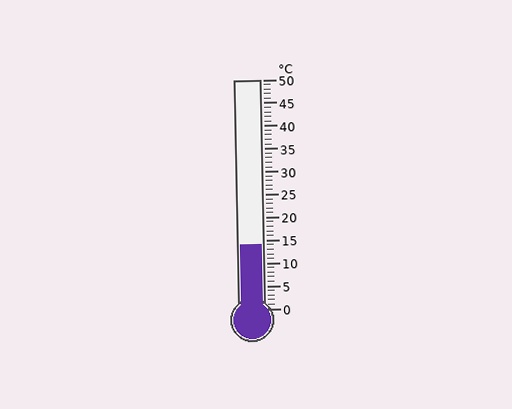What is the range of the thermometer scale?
The thermometer scale ranges from 0°C to 50°C.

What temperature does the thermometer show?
The thermometer shows approximately 14°C.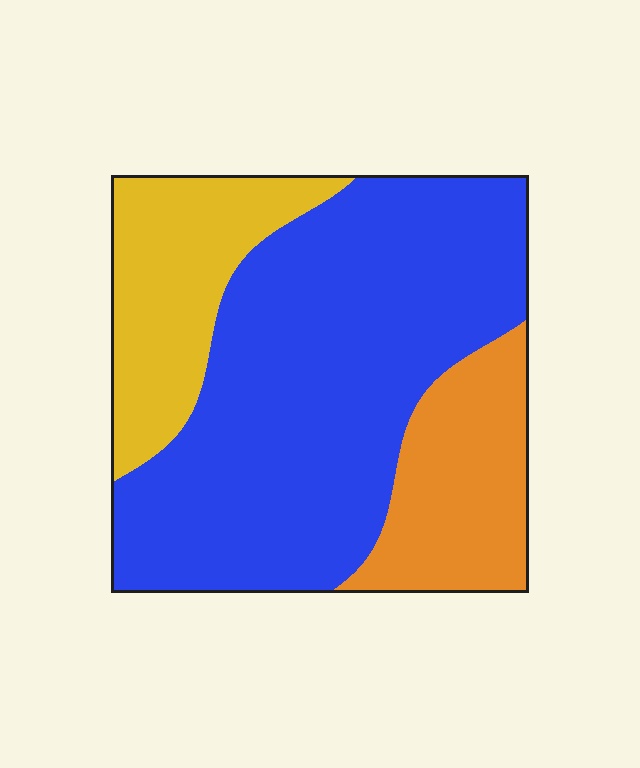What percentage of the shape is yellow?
Yellow covers roughly 20% of the shape.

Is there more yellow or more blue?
Blue.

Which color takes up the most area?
Blue, at roughly 60%.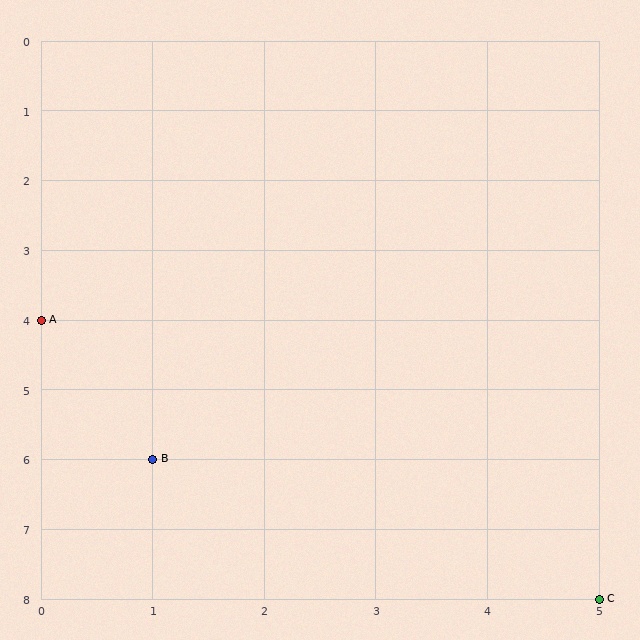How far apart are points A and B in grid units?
Points A and B are 1 column and 2 rows apart (about 2.2 grid units diagonally).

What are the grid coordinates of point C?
Point C is at grid coordinates (5, 8).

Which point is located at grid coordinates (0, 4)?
Point A is at (0, 4).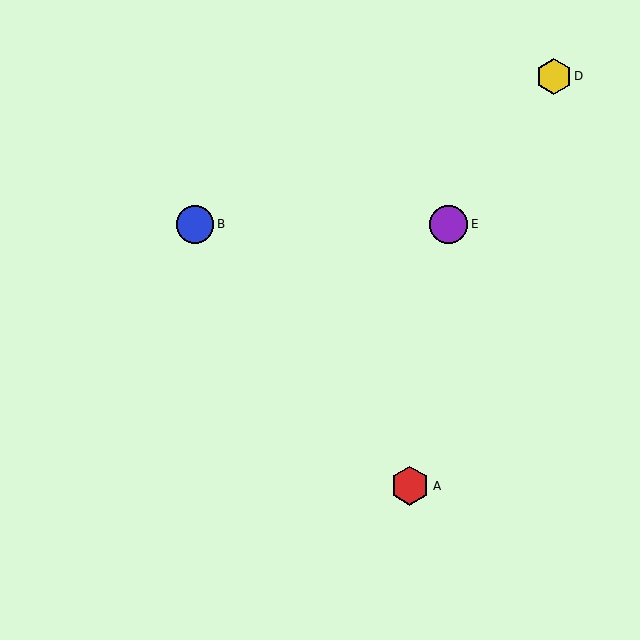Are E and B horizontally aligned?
Yes, both are at y≈224.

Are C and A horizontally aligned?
No, C is at y≈224 and A is at y≈486.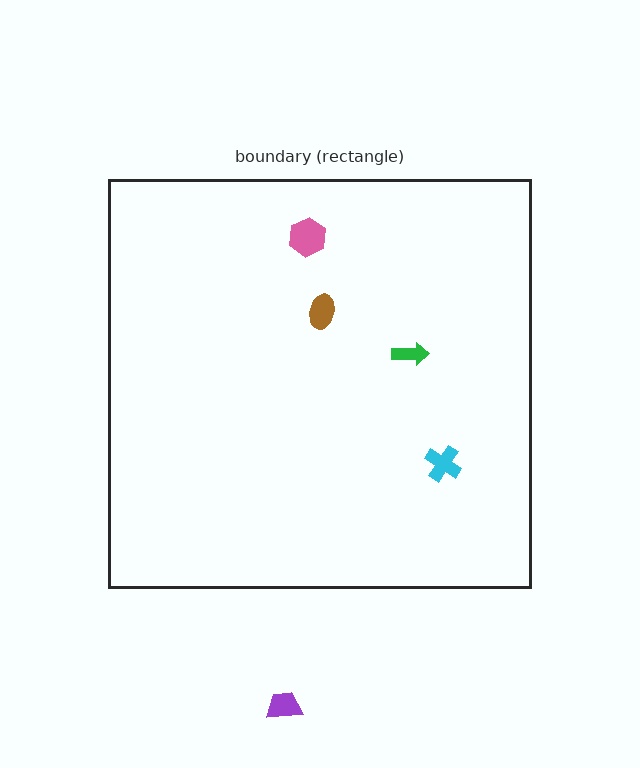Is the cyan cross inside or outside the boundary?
Inside.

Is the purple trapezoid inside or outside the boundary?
Outside.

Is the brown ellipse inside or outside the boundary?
Inside.